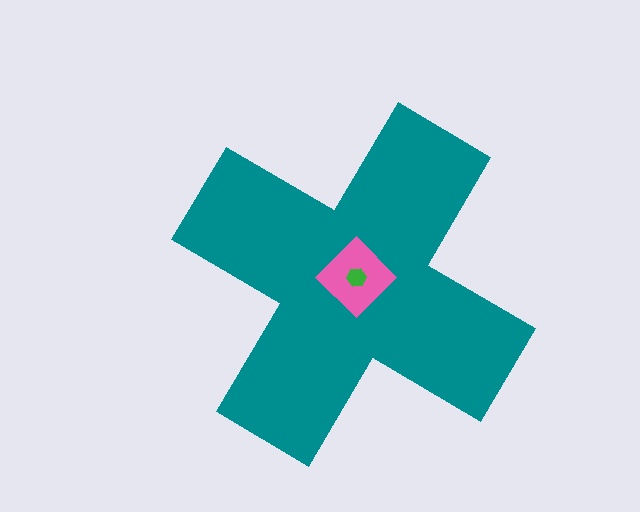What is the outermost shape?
The teal cross.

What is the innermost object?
The green hexagon.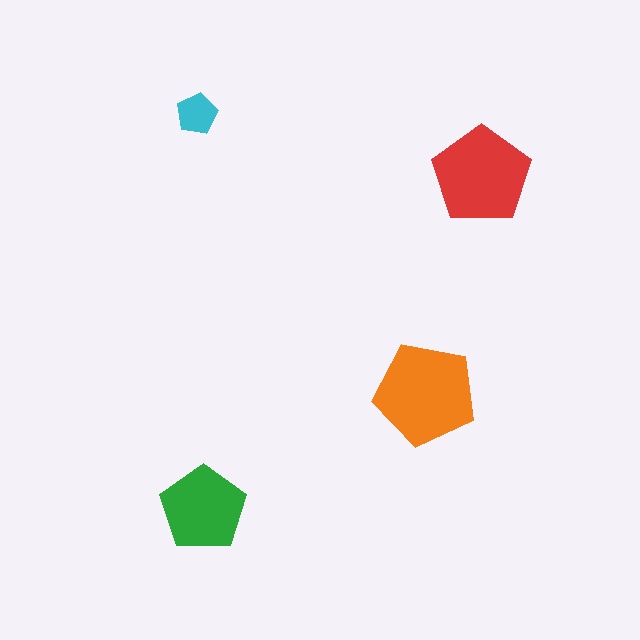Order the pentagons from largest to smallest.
the orange one, the red one, the green one, the cyan one.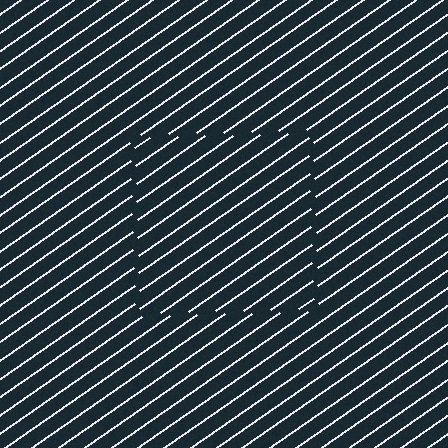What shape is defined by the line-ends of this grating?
An illusory square. The interior of the shape contains the same grating, shifted by half a period — the contour is defined by the phase discontinuity where line-ends from the inner and outer gratings abut.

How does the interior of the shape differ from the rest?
The interior of the shape contains the same grating, shifted by half a period — the contour is defined by the phase discontinuity where line-ends from the inner and outer gratings abut.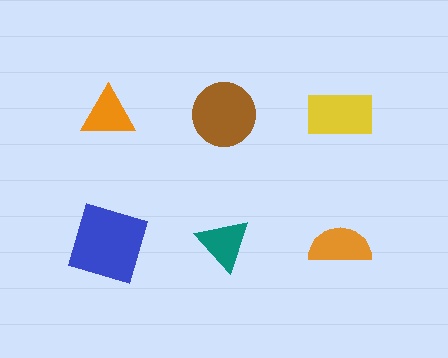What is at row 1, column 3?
A yellow rectangle.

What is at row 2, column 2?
A teal triangle.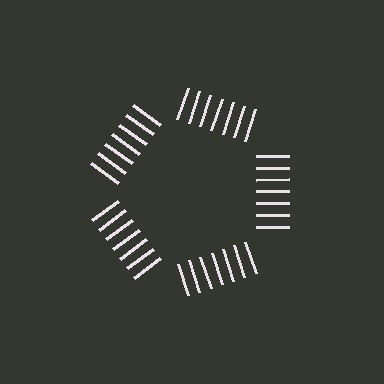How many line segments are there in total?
35 — 7 along each of the 5 edges.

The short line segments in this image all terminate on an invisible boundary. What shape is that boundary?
An illusory pentagon — the line segments terminate on its edges but no continuous stroke is drawn.